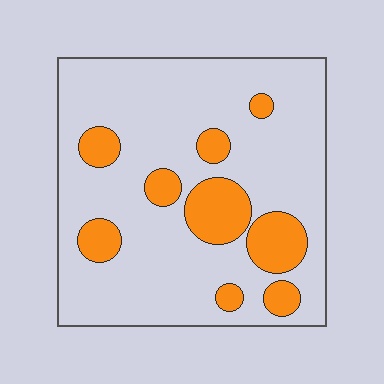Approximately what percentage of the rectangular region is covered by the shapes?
Approximately 20%.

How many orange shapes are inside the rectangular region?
9.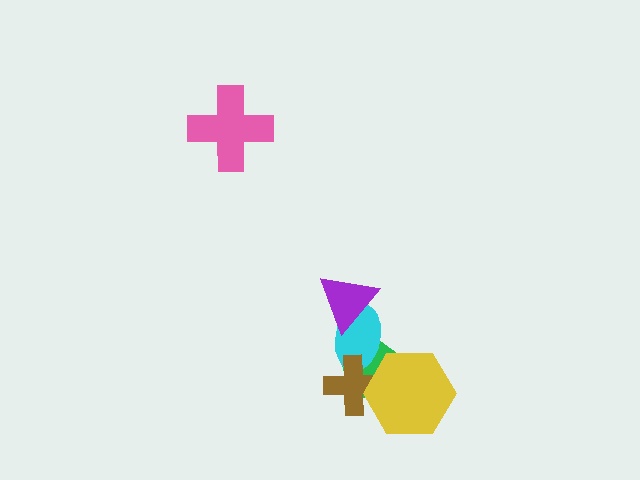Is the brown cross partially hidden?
Yes, it is partially covered by another shape.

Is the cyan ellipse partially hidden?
Yes, it is partially covered by another shape.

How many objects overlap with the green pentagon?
3 objects overlap with the green pentagon.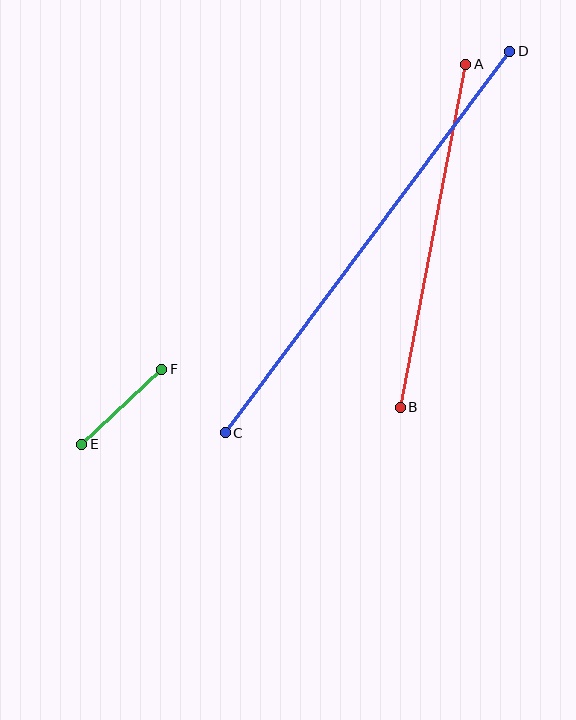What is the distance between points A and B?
The distance is approximately 349 pixels.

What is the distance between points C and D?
The distance is approximately 476 pixels.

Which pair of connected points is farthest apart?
Points C and D are farthest apart.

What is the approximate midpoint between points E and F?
The midpoint is at approximately (122, 407) pixels.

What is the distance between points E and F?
The distance is approximately 110 pixels.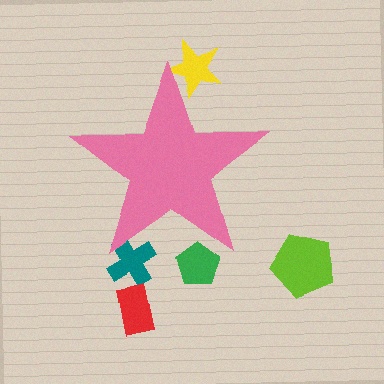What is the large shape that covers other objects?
A pink star.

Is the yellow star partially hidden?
Yes, the yellow star is partially hidden behind the pink star.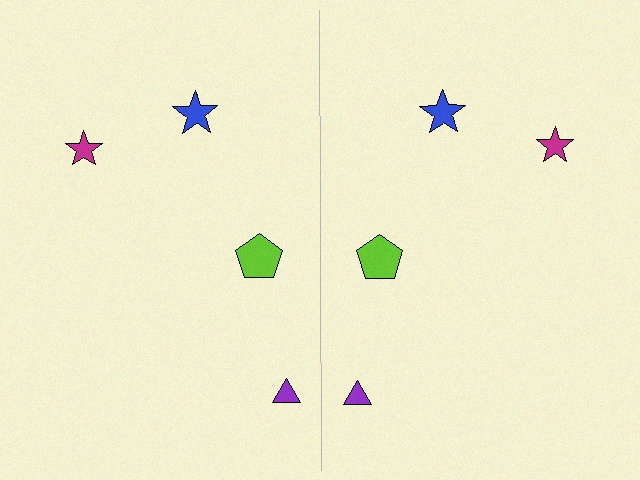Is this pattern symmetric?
Yes, this pattern has bilateral (reflection) symmetry.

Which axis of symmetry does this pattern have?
The pattern has a vertical axis of symmetry running through the center of the image.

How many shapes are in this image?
There are 8 shapes in this image.